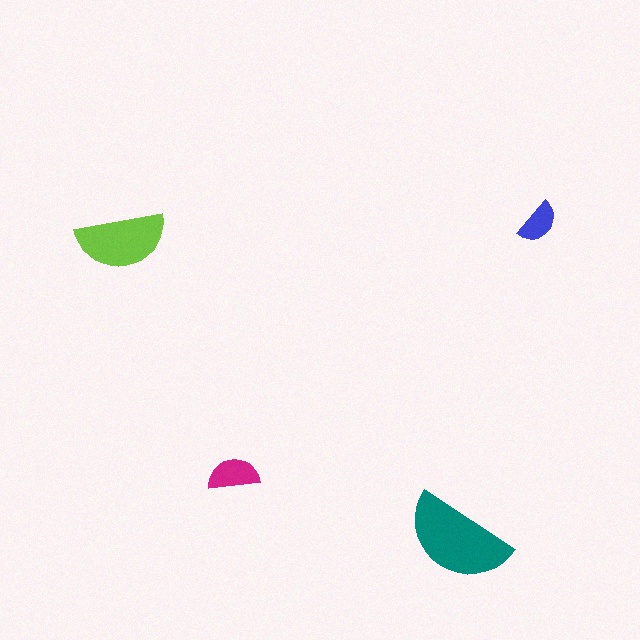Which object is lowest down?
The teal semicircle is bottommost.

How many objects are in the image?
There are 4 objects in the image.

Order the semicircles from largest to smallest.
the teal one, the lime one, the magenta one, the blue one.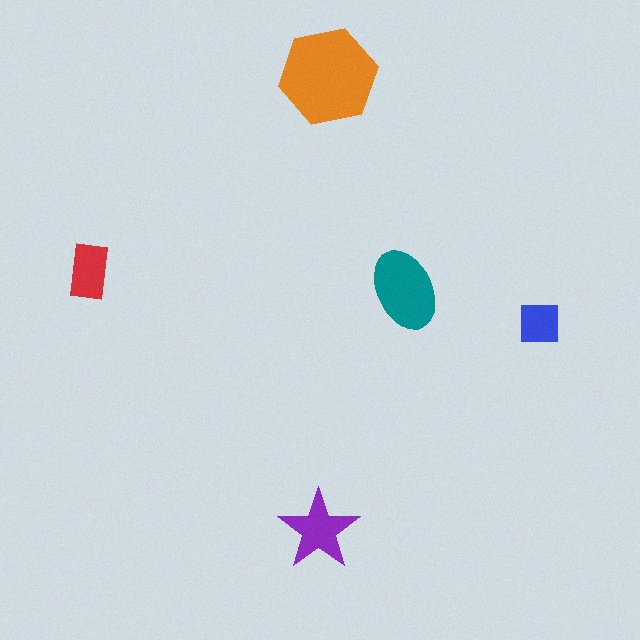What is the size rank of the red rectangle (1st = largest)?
4th.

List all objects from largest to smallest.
The orange hexagon, the teal ellipse, the purple star, the red rectangle, the blue square.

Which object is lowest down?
The purple star is bottommost.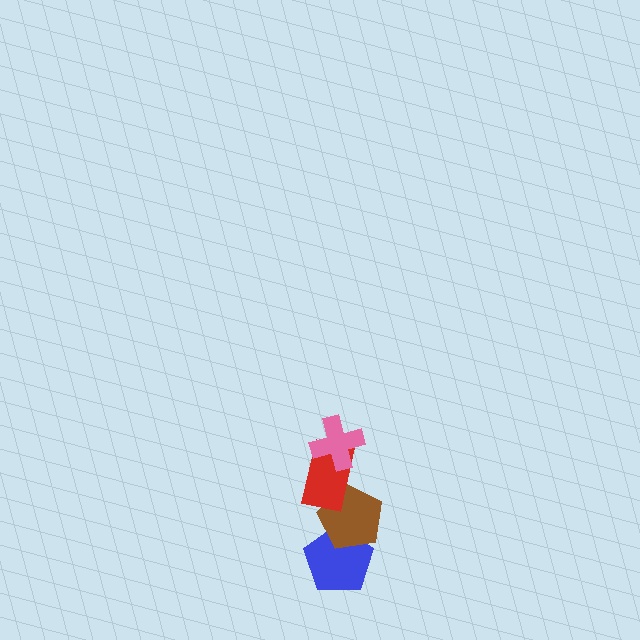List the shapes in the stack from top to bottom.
From top to bottom: the pink cross, the red rectangle, the brown pentagon, the blue pentagon.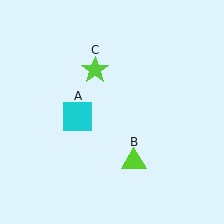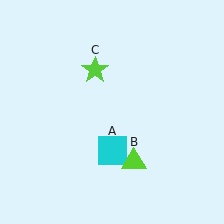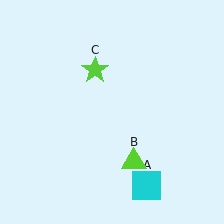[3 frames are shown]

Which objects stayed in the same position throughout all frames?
Lime triangle (object B) and lime star (object C) remained stationary.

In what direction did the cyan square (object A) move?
The cyan square (object A) moved down and to the right.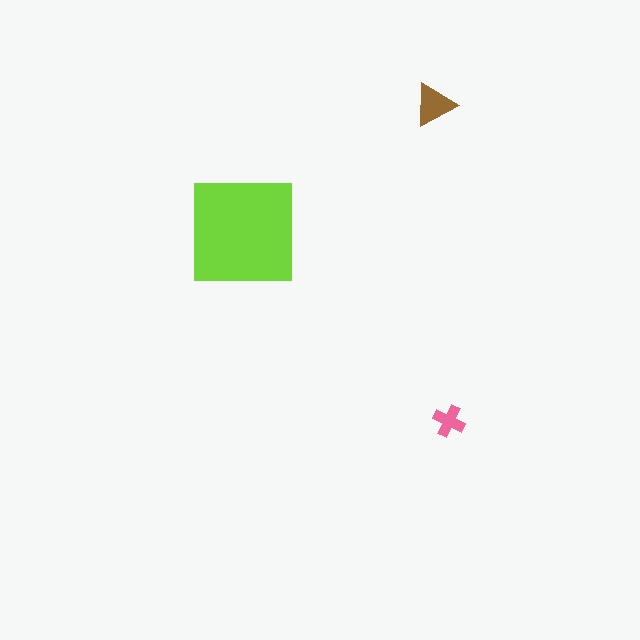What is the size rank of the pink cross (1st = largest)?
3rd.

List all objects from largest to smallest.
The lime square, the brown triangle, the pink cross.